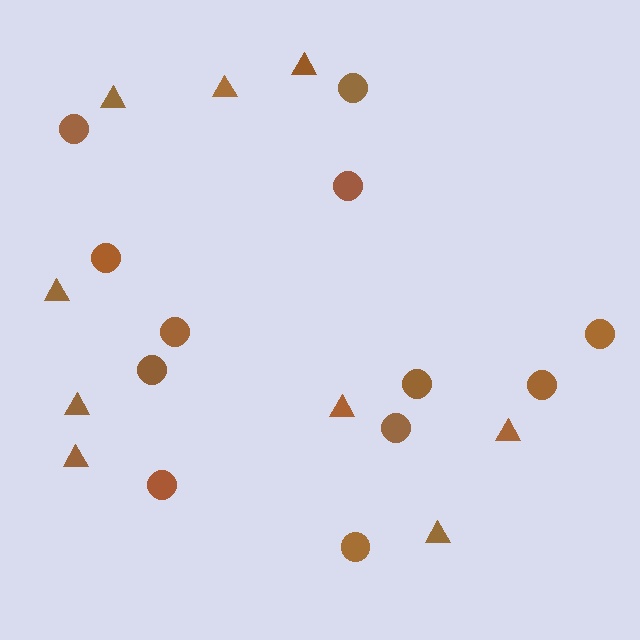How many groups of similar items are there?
There are 2 groups: one group of triangles (9) and one group of circles (12).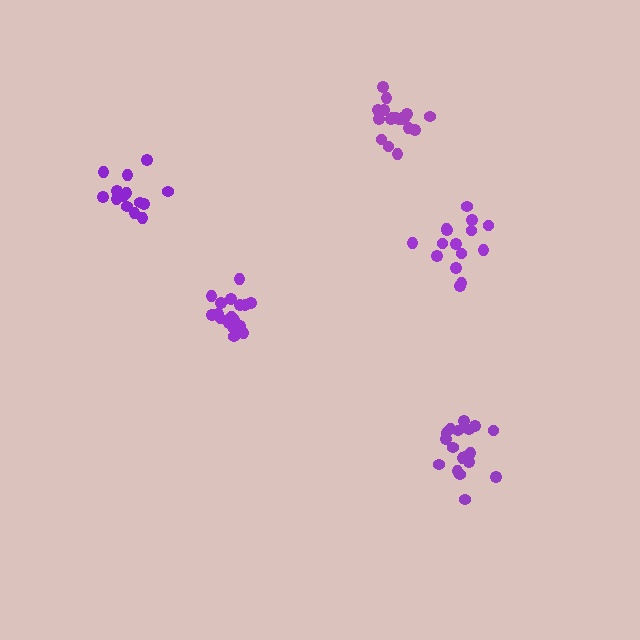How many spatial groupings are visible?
There are 5 spatial groupings.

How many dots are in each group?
Group 1: 18 dots, Group 2: 15 dots, Group 3: 15 dots, Group 4: 18 dots, Group 5: 19 dots (85 total).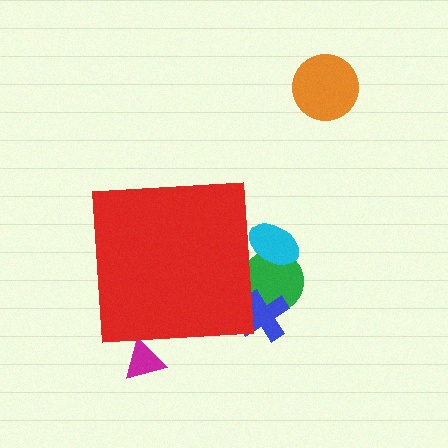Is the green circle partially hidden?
Yes, the green circle is partially hidden behind the red square.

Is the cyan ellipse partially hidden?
Yes, the cyan ellipse is partially hidden behind the red square.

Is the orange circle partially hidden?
No, the orange circle is fully visible.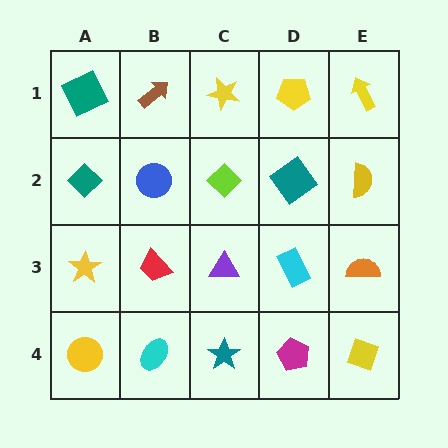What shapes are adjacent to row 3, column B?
A blue circle (row 2, column B), a cyan ellipse (row 4, column B), a yellow star (row 3, column A), a purple triangle (row 3, column C).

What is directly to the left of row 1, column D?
A yellow star.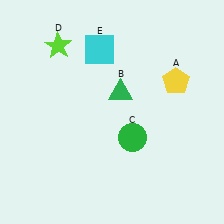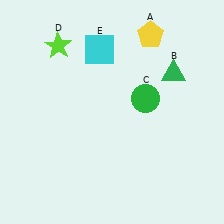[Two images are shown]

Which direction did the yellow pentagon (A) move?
The yellow pentagon (A) moved up.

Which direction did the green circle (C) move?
The green circle (C) moved up.